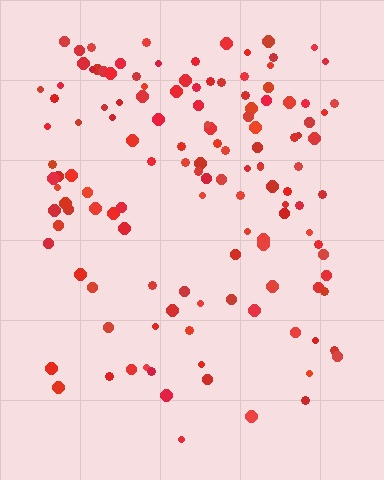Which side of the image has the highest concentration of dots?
The top.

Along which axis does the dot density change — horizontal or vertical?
Vertical.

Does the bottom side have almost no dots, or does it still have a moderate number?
Still a moderate number, just noticeably fewer than the top.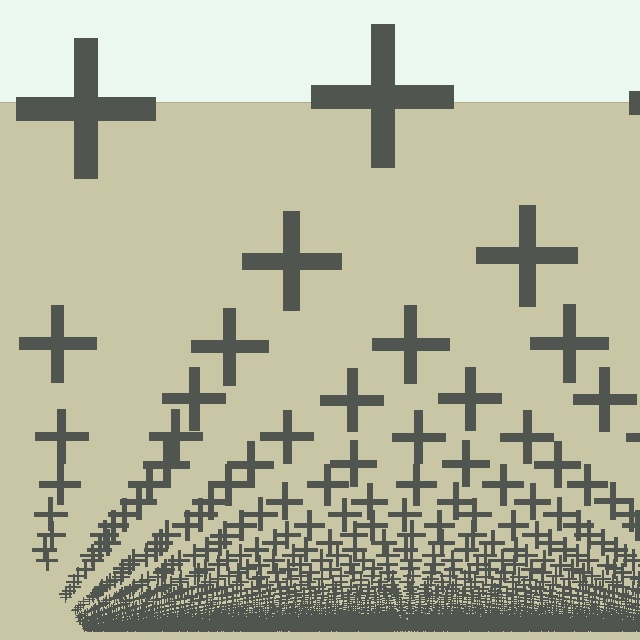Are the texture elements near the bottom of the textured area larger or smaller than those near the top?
Smaller. The gradient is inverted — elements near the bottom are smaller and denser.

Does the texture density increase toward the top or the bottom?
Density increases toward the bottom.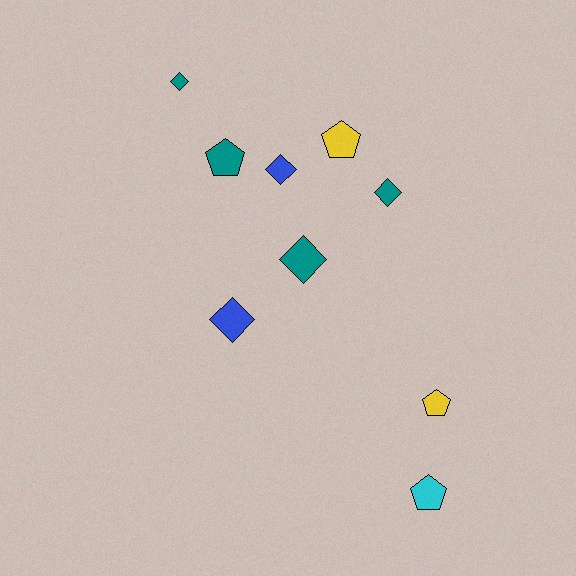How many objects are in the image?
There are 9 objects.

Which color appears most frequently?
Teal, with 4 objects.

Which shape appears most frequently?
Diamond, with 5 objects.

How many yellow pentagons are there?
There are 2 yellow pentagons.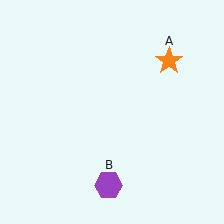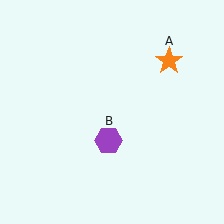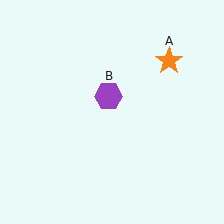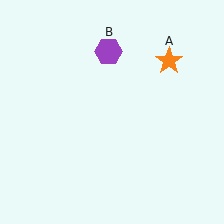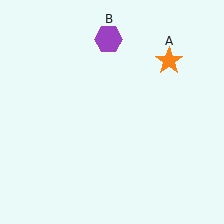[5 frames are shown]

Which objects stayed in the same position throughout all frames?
Orange star (object A) remained stationary.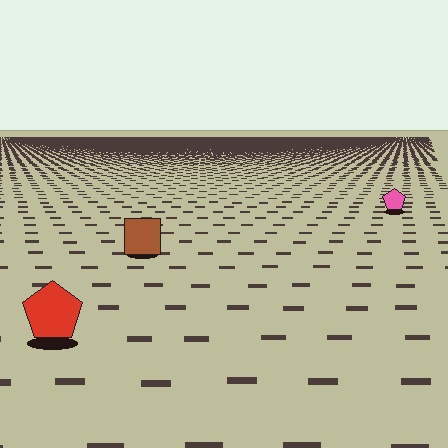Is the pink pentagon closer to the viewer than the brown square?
No. The brown square is closer — you can tell from the texture gradient: the ground texture is coarser near it.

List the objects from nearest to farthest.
From nearest to farthest: the red pentagon, the brown square, the pink pentagon.